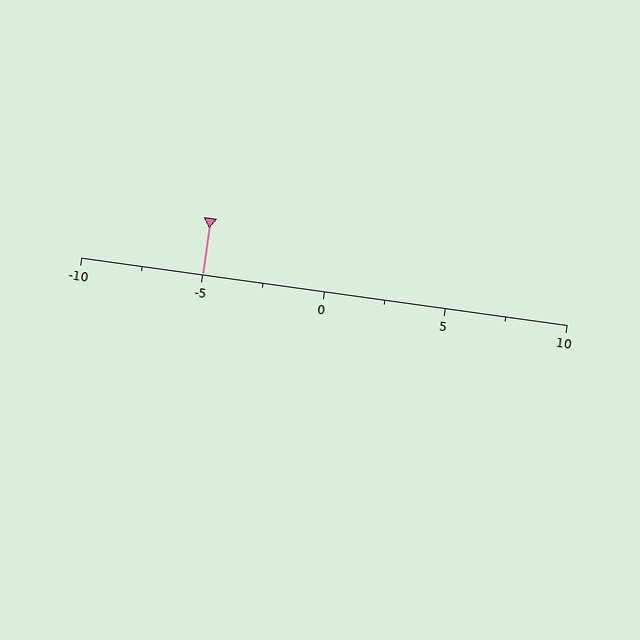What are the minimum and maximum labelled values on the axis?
The axis runs from -10 to 10.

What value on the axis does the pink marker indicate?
The marker indicates approximately -5.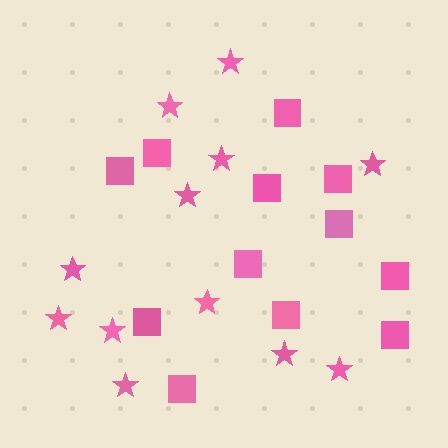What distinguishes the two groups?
There are 2 groups: one group of stars (12) and one group of squares (12).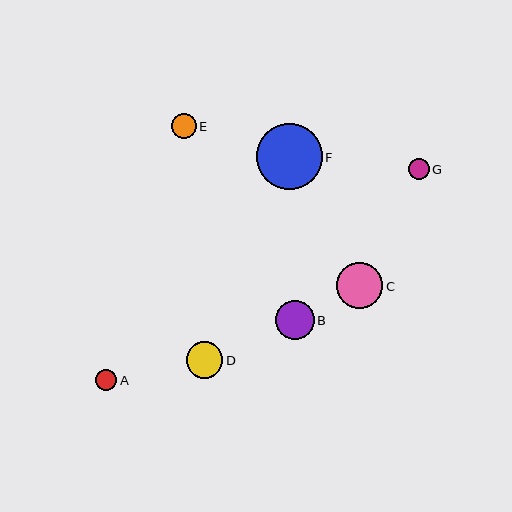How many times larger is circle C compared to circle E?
Circle C is approximately 1.9 times the size of circle E.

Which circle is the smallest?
Circle A is the smallest with a size of approximately 21 pixels.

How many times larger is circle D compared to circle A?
Circle D is approximately 1.7 times the size of circle A.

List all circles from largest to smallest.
From largest to smallest: F, C, B, D, E, G, A.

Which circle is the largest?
Circle F is the largest with a size of approximately 66 pixels.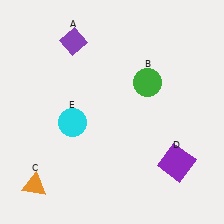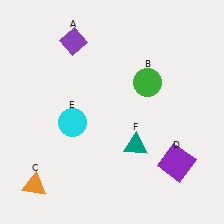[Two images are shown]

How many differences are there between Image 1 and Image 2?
There is 1 difference between the two images.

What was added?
A teal triangle (F) was added in Image 2.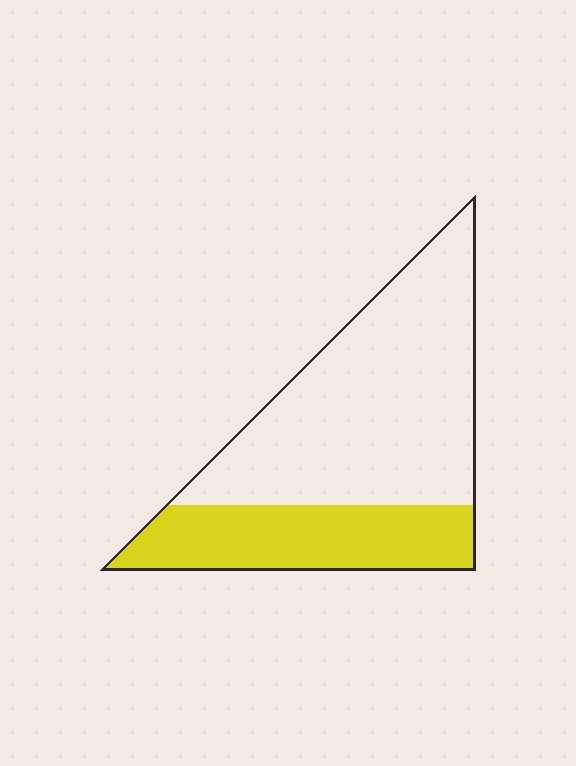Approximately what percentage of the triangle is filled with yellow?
Approximately 30%.